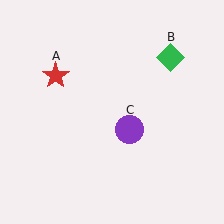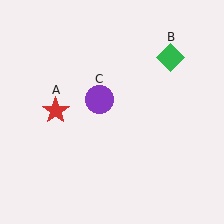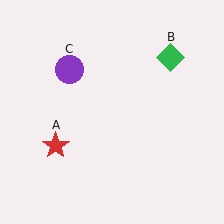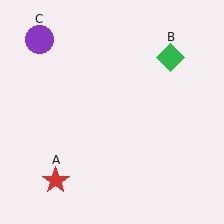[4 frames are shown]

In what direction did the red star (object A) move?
The red star (object A) moved down.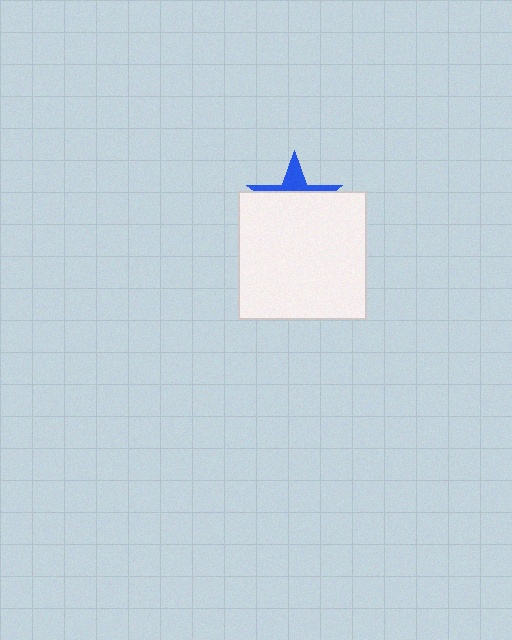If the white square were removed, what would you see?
You would see the complete blue star.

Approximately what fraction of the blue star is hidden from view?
Roughly 67% of the blue star is hidden behind the white square.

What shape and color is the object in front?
The object in front is a white square.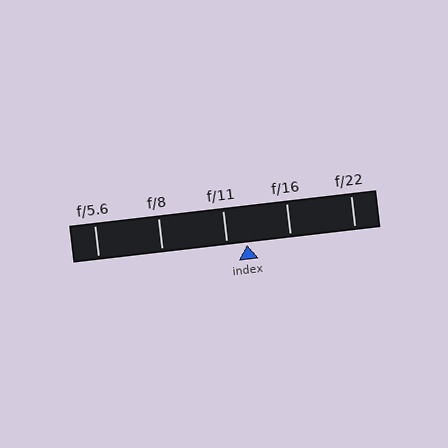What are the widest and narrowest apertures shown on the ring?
The widest aperture shown is f/5.6 and the narrowest is f/22.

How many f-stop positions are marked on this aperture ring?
There are 5 f-stop positions marked.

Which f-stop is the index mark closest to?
The index mark is closest to f/11.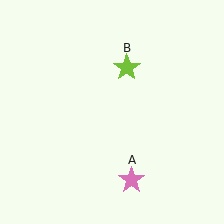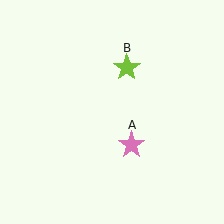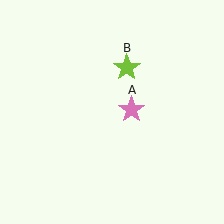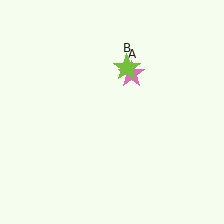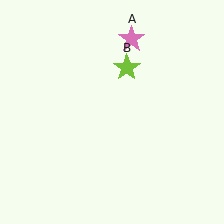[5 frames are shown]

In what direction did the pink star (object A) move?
The pink star (object A) moved up.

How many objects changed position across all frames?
1 object changed position: pink star (object A).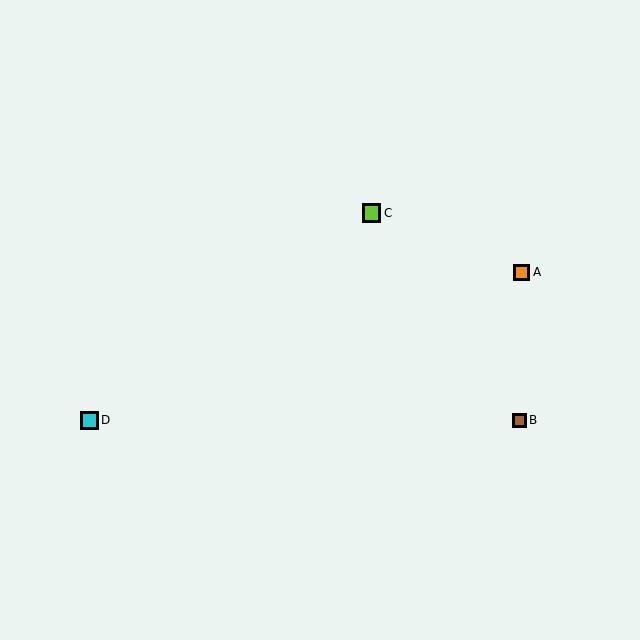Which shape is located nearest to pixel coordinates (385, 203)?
The lime square (labeled C) at (371, 213) is nearest to that location.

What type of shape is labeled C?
Shape C is a lime square.